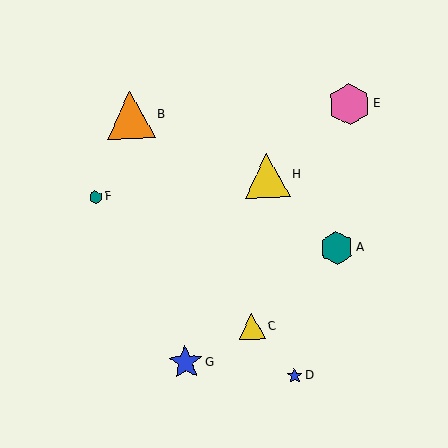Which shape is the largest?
The orange triangle (labeled B) is the largest.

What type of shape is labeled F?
Shape F is a teal hexagon.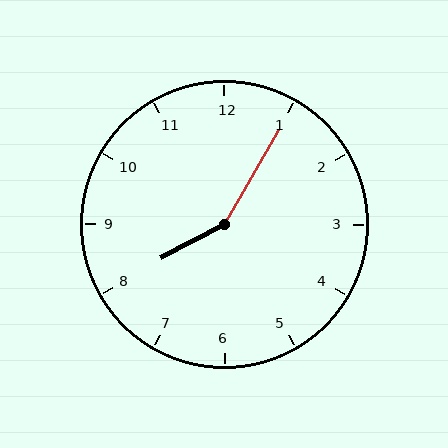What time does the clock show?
8:05.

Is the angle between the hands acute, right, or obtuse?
It is obtuse.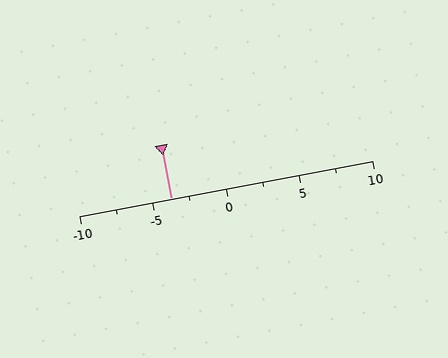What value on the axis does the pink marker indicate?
The marker indicates approximately -3.8.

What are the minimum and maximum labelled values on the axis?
The axis runs from -10 to 10.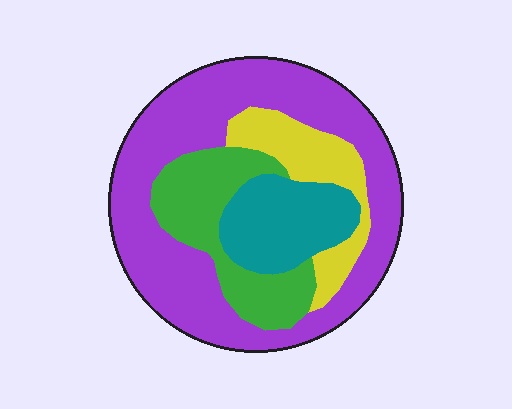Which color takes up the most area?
Purple, at roughly 55%.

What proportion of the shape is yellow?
Yellow covers about 15% of the shape.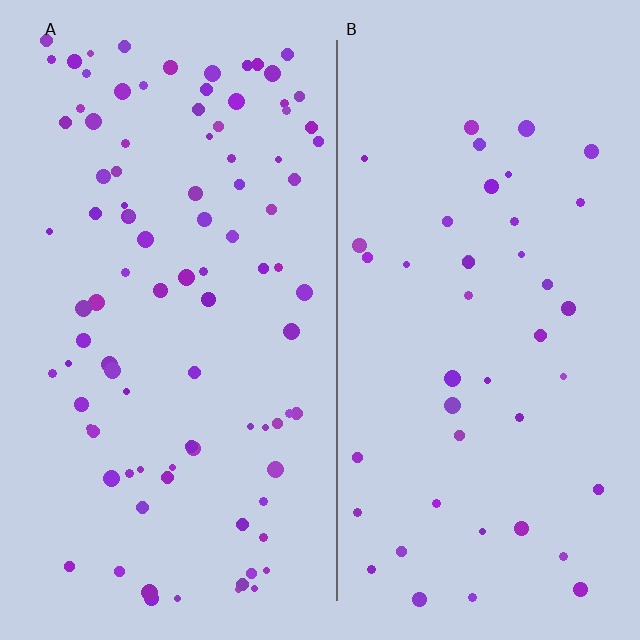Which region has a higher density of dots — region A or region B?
A (the left).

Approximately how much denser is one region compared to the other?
Approximately 2.2× — region A over region B.